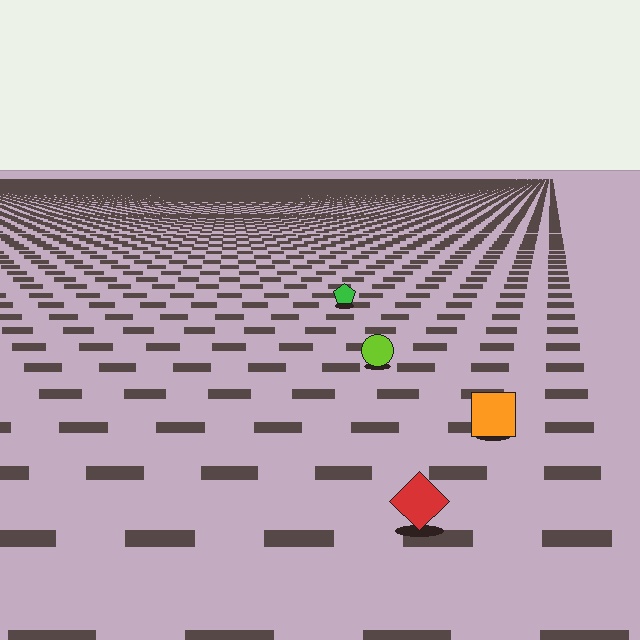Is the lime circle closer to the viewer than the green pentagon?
Yes. The lime circle is closer — you can tell from the texture gradient: the ground texture is coarser near it.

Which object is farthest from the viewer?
The green pentagon is farthest from the viewer. It appears smaller and the ground texture around it is denser.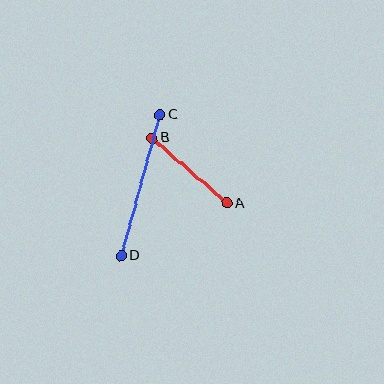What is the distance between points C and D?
The distance is approximately 146 pixels.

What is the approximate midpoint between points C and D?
The midpoint is at approximately (141, 185) pixels.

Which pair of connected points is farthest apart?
Points C and D are farthest apart.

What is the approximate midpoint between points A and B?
The midpoint is at approximately (189, 171) pixels.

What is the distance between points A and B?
The distance is approximately 99 pixels.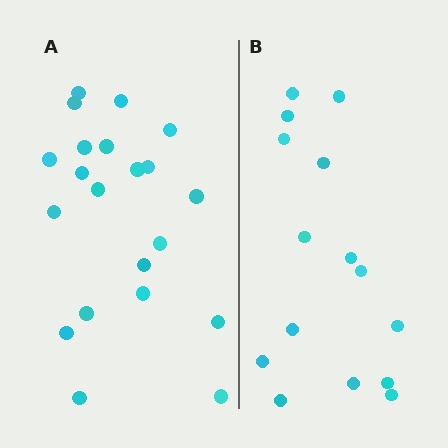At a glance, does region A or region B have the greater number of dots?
Region A (the left region) has more dots.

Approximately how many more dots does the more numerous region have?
Region A has about 6 more dots than region B.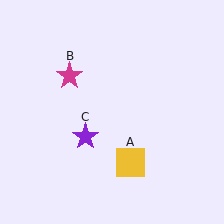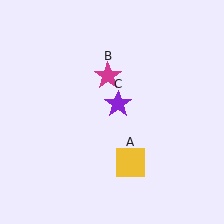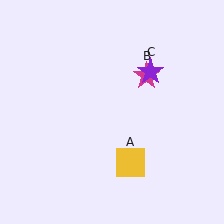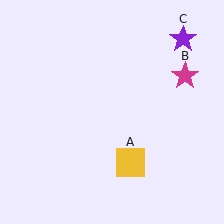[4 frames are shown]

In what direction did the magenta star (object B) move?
The magenta star (object B) moved right.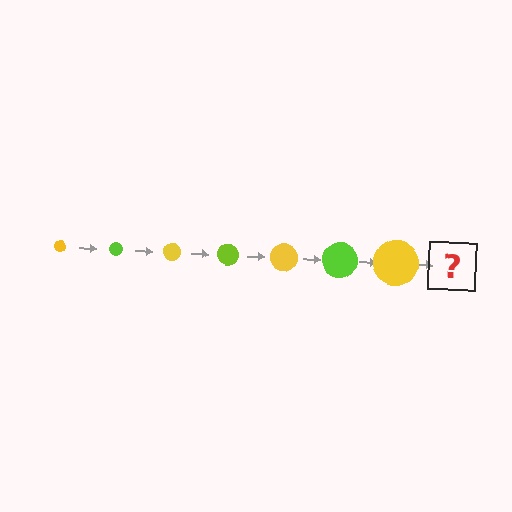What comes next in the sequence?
The next element should be a lime circle, larger than the previous one.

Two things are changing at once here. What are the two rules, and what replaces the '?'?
The two rules are that the circle grows larger each step and the color cycles through yellow and lime. The '?' should be a lime circle, larger than the previous one.